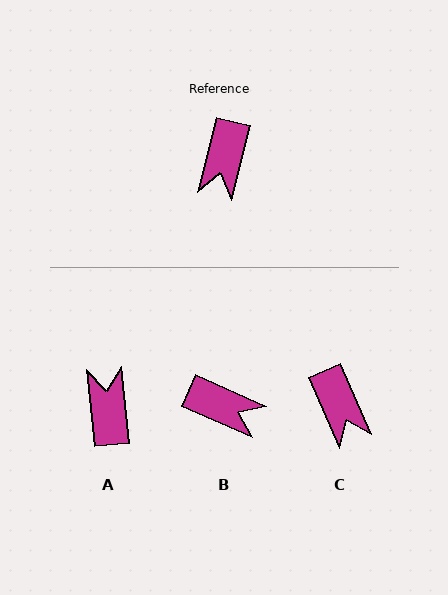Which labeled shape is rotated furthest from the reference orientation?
A, about 160 degrees away.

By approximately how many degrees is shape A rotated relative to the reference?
Approximately 160 degrees clockwise.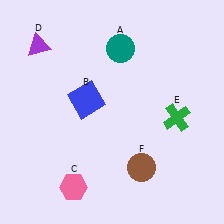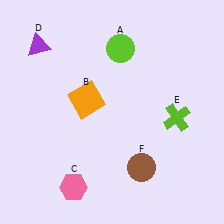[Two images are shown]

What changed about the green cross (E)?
In Image 1, E is green. In Image 2, it changed to lime.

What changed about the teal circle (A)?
In Image 1, A is teal. In Image 2, it changed to lime.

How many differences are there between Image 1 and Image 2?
There are 3 differences between the two images.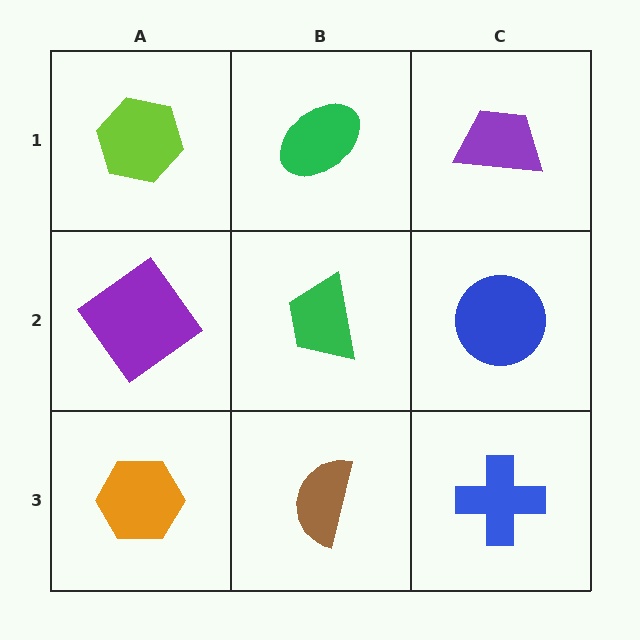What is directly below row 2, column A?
An orange hexagon.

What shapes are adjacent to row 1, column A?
A purple diamond (row 2, column A), a green ellipse (row 1, column B).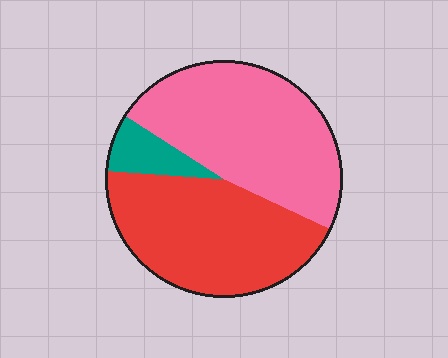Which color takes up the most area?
Pink, at roughly 50%.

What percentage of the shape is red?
Red takes up about two fifths (2/5) of the shape.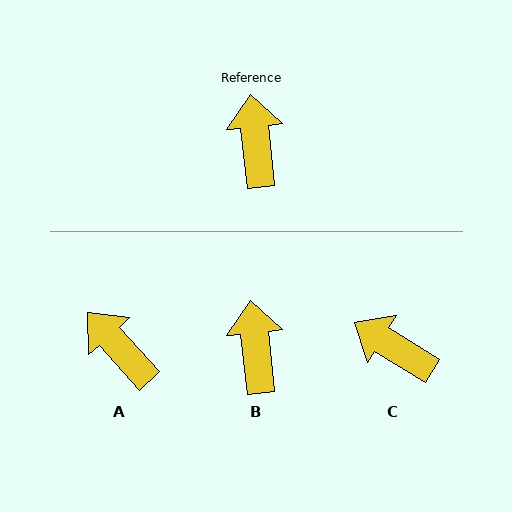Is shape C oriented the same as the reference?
No, it is off by about 52 degrees.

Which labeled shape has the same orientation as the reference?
B.